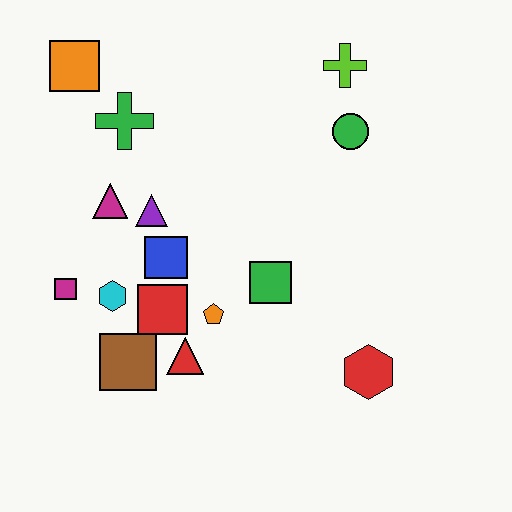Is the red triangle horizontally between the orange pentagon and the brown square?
Yes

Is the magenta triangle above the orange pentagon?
Yes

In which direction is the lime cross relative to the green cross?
The lime cross is to the right of the green cross.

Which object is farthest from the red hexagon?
The orange square is farthest from the red hexagon.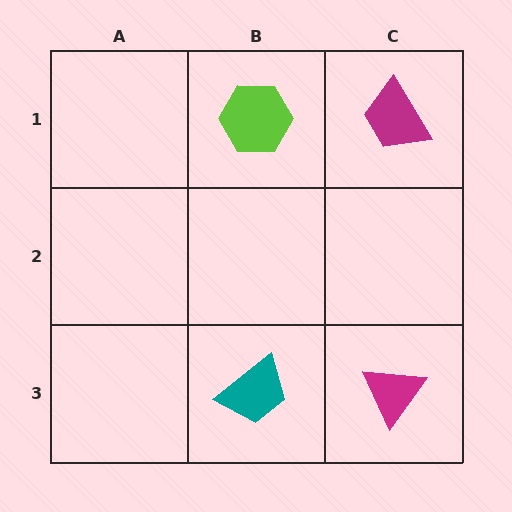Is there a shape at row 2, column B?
No, that cell is empty.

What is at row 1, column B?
A lime hexagon.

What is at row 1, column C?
A magenta trapezoid.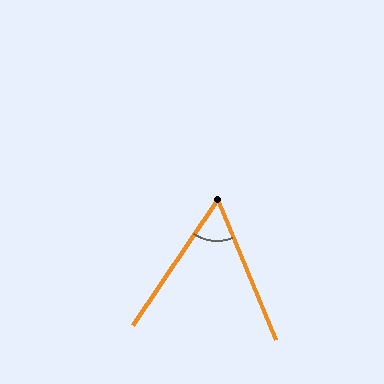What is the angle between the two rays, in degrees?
Approximately 57 degrees.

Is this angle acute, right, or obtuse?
It is acute.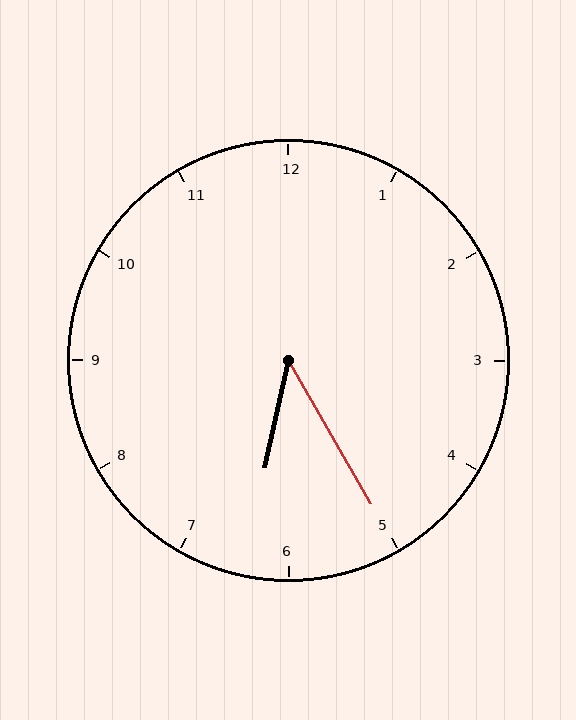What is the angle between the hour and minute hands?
Approximately 42 degrees.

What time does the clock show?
6:25.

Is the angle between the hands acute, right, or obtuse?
It is acute.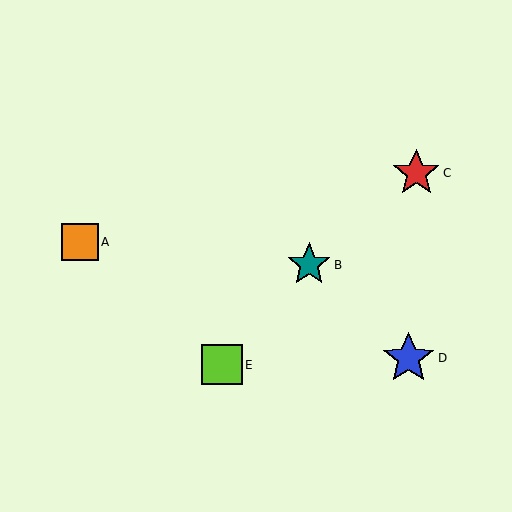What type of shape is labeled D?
Shape D is a blue star.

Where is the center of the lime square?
The center of the lime square is at (222, 365).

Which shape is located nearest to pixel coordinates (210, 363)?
The lime square (labeled E) at (222, 365) is nearest to that location.